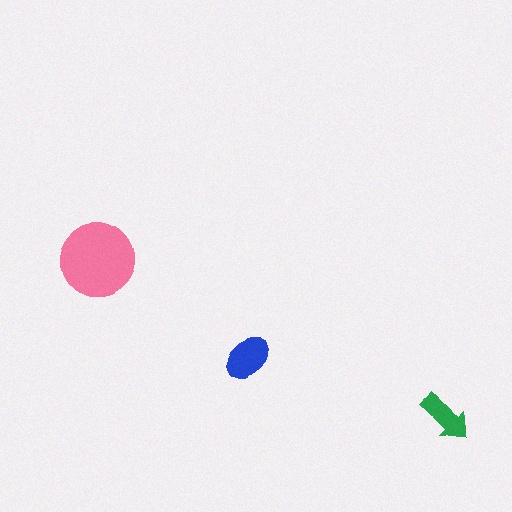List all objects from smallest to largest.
The green arrow, the blue ellipse, the pink circle.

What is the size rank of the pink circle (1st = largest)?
1st.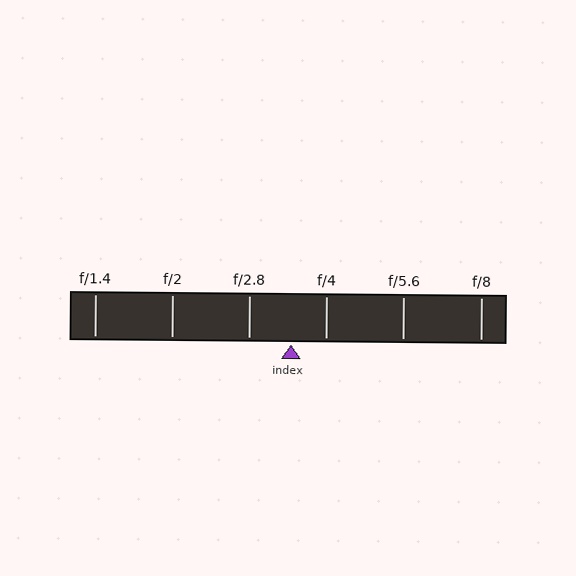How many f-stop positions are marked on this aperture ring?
There are 6 f-stop positions marked.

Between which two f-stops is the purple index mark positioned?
The index mark is between f/2.8 and f/4.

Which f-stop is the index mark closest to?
The index mark is closest to f/4.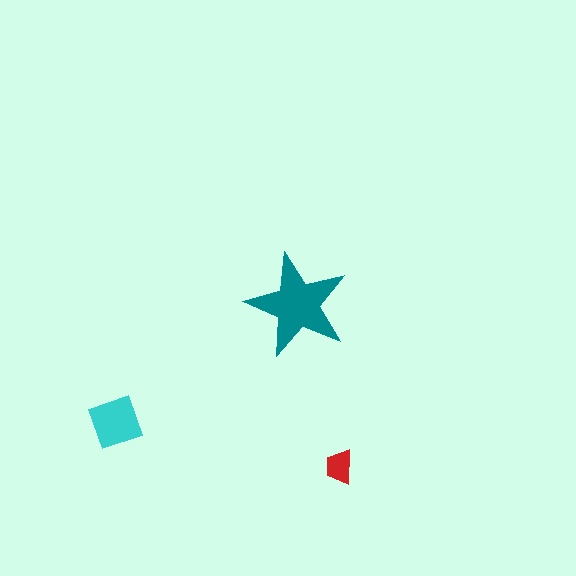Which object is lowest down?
The red trapezoid is bottommost.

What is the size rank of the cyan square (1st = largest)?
2nd.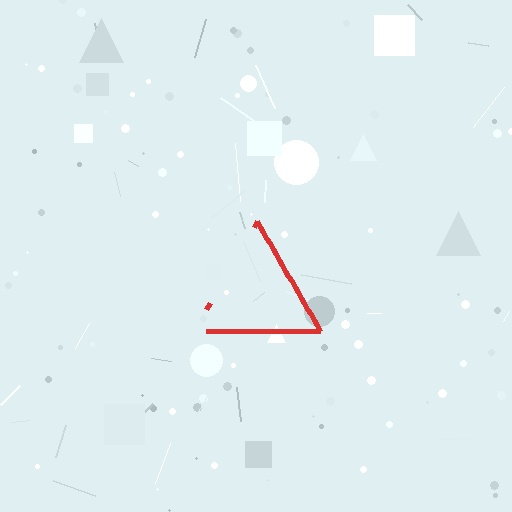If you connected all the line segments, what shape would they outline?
They would outline a triangle.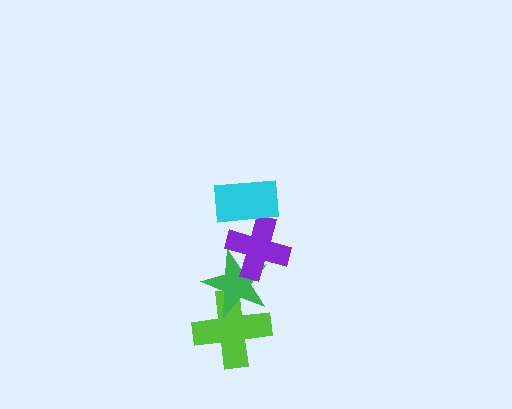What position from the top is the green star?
The green star is 3rd from the top.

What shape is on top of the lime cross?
The green star is on top of the lime cross.